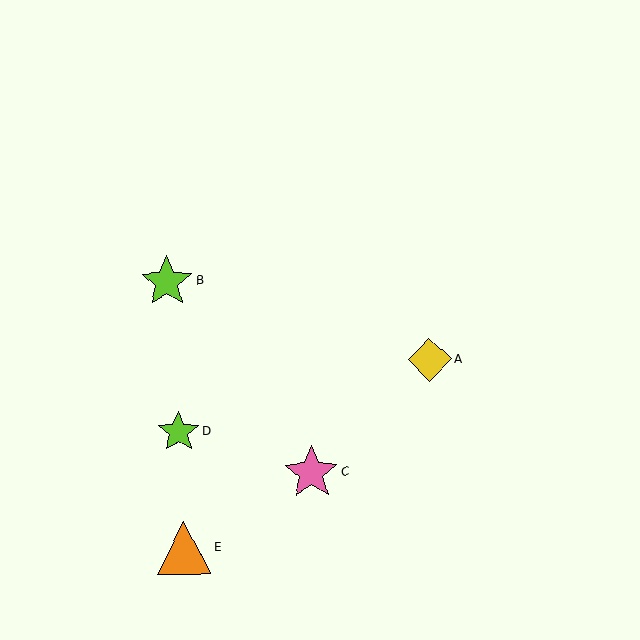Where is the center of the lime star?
The center of the lime star is at (167, 282).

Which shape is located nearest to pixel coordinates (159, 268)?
The lime star (labeled B) at (167, 282) is nearest to that location.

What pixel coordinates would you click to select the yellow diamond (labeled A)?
Click at (430, 360) to select the yellow diamond A.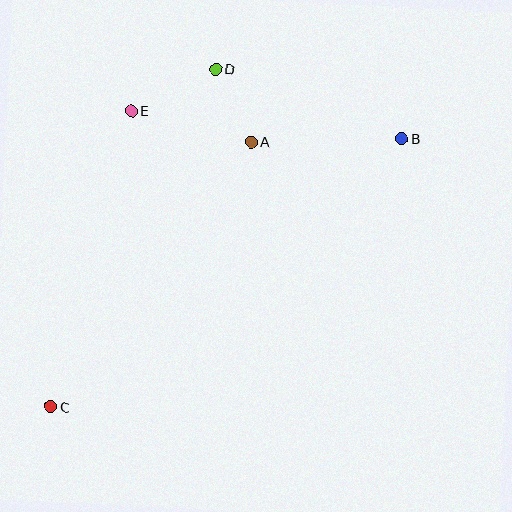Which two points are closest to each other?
Points A and D are closest to each other.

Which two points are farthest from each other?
Points B and C are farthest from each other.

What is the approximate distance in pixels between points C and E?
The distance between C and E is approximately 307 pixels.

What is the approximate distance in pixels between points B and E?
The distance between B and E is approximately 272 pixels.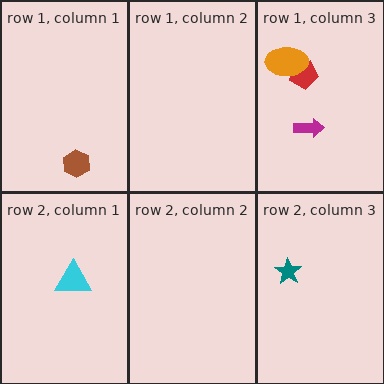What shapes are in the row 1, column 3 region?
The red pentagon, the magenta arrow, the orange ellipse.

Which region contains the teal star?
The row 2, column 3 region.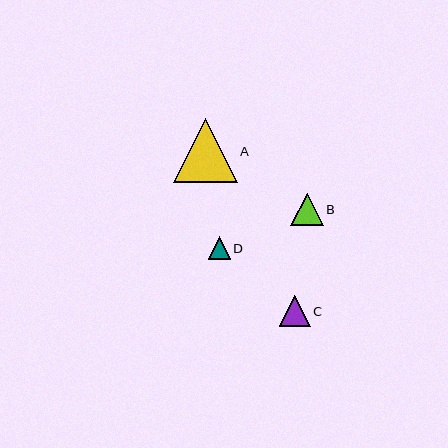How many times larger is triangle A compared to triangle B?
Triangle A is approximately 2.0 times the size of triangle B.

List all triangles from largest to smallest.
From largest to smallest: A, B, C, D.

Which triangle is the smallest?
Triangle D is the smallest with a size of approximately 22 pixels.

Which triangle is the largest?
Triangle A is the largest with a size of approximately 63 pixels.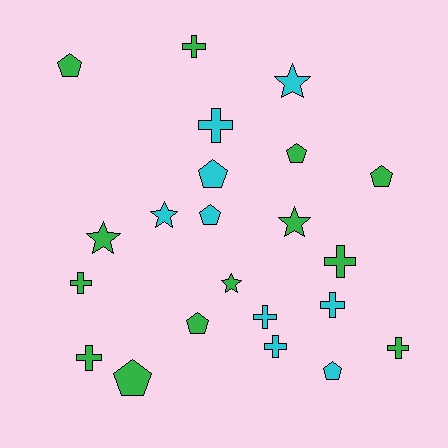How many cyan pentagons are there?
There are 3 cyan pentagons.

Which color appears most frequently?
Green, with 13 objects.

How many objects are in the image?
There are 22 objects.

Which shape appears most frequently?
Cross, with 9 objects.